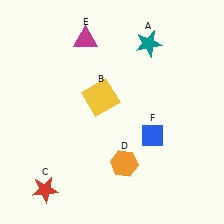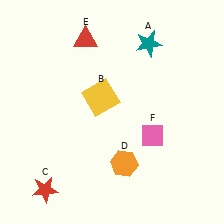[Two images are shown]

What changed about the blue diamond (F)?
In Image 1, F is blue. In Image 2, it changed to pink.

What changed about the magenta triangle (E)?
In Image 1, E is magenta. In Image 2, it changed to red.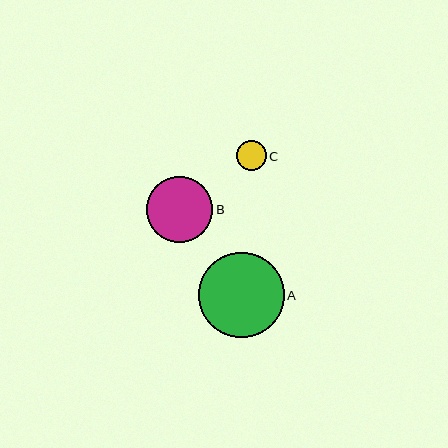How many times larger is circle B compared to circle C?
Circle B is approximately 2.2 times the size of circle C.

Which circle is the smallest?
Circle C is the smallest with a size of approximately 30 pixels.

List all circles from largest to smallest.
From largest to smallest: A, B, C.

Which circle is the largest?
Circle A is the largest with a size of approximately 85 pixels.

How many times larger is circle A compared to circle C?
Circle A is approximately 2.8 times the size of circle C.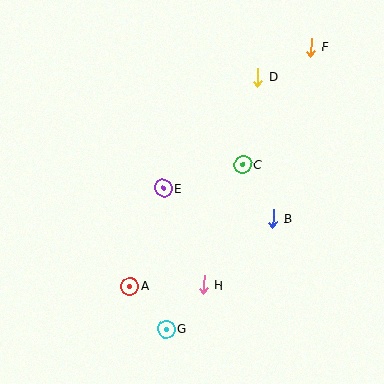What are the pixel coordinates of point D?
Point D is at (258, 78).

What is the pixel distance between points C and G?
The distance between C and G is 181 pixels.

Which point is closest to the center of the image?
Point E at (163, 188) is closest to the center.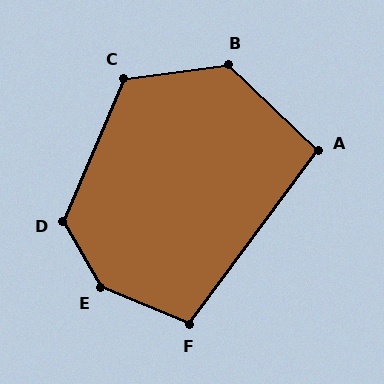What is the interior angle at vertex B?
Approximately 128 degrees (obtuse).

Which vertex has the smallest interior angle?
A, at approximately 97 degrees.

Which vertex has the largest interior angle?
E, at approximately 142 degrees.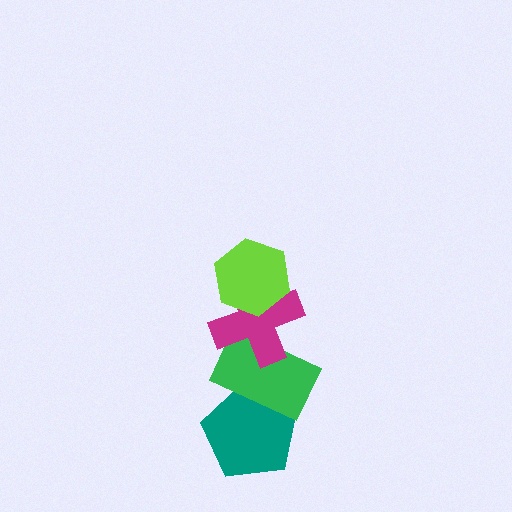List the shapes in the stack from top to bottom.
From top to bottom: the lime hexagon, the magenta cross, the green rectangle, the teal pentagon.